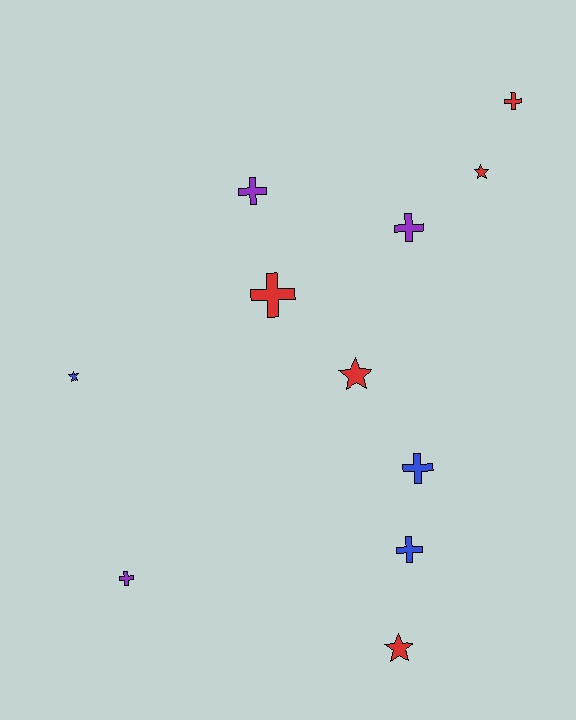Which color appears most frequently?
Red, with 5 objects.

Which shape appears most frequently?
Cross, with 7 objects.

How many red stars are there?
There are 3 red stars.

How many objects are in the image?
There are 11 objects.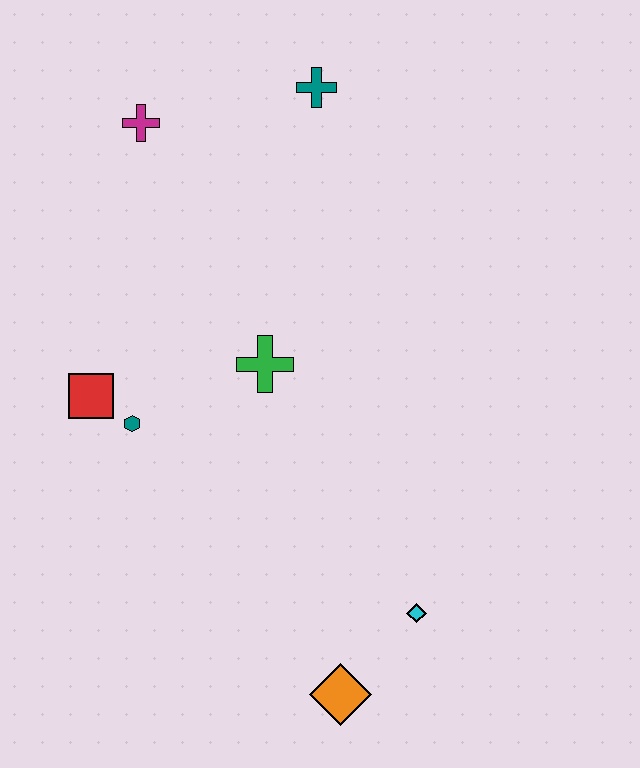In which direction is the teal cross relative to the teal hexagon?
The teal cross is above the teal hexagon.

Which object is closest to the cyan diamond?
The orange diamond is closest to the cyan diamond.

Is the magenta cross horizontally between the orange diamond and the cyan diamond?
No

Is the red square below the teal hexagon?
No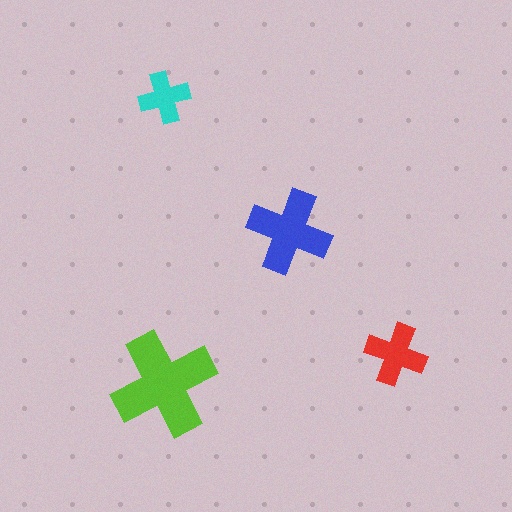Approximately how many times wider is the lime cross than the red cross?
About 1.5 times wider.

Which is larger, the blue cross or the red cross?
The blue one.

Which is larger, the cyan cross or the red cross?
The red one.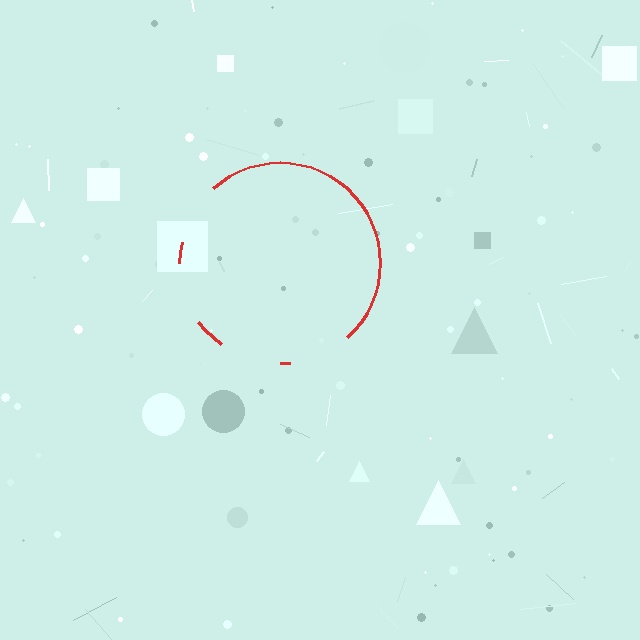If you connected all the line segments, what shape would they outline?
They would outline a circle.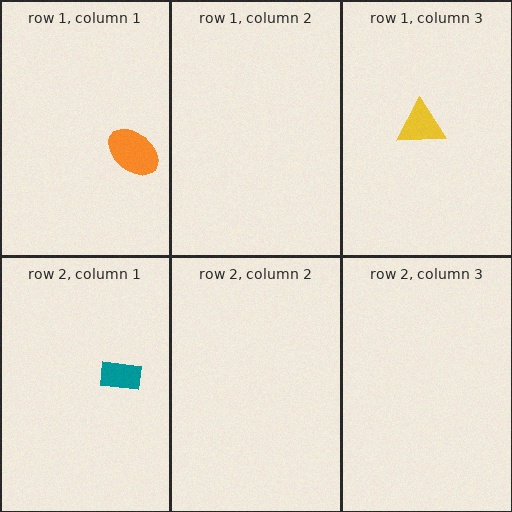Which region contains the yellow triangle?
The row 1, column 3 region.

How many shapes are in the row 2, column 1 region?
1.